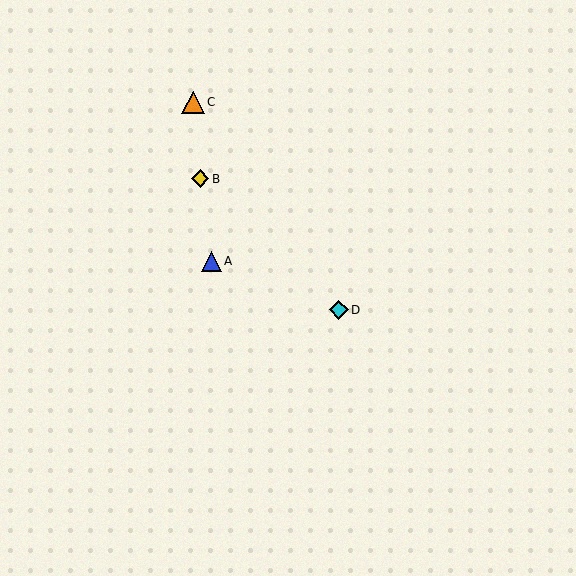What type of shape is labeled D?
Shape D is a cyan diamond.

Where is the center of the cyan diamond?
The center of the cyan diamond is at (339, 310).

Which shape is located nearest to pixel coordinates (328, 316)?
The cyan diamond (labeled D) at (339, 310) is nearest to that location.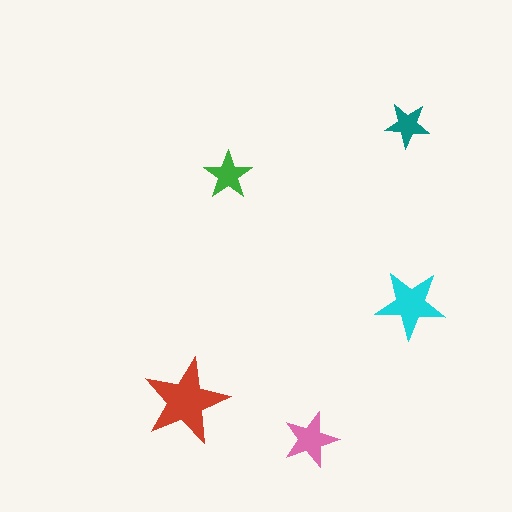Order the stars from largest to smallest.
the red one, the cyan one, the pink one, the green one, the teal one.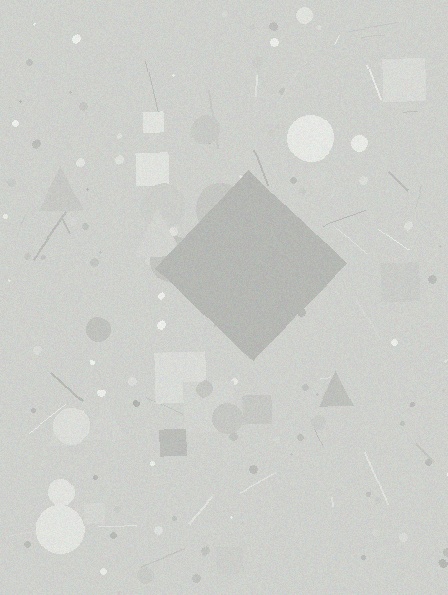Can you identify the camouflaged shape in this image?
The camouflaged shape is a diamond.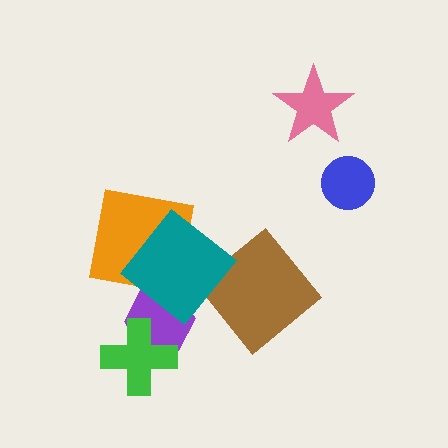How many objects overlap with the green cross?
1 object overlaps with the green cross.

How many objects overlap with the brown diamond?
0 objects overlap with the brown diamond.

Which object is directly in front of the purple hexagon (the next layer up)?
The green cross is directly in front of the purple hexagon.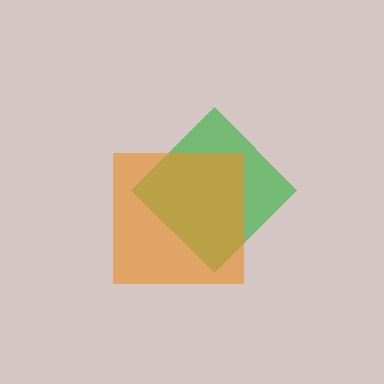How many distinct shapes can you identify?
There are 2 distinct shapes: a green diamond, an orange square.